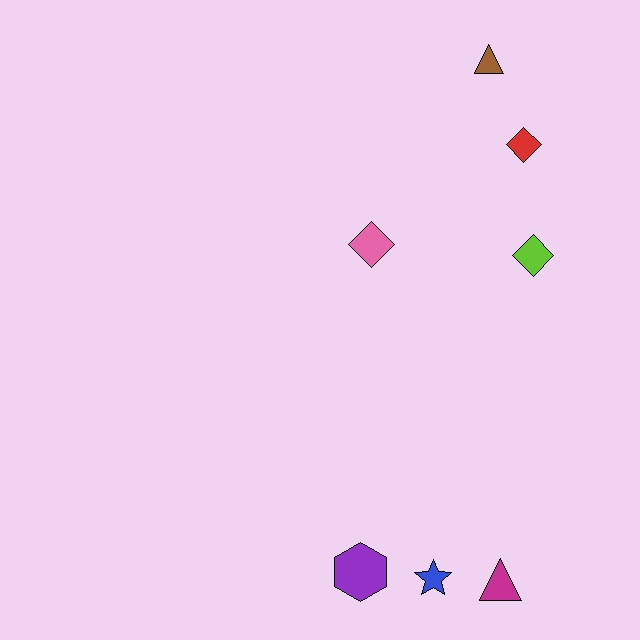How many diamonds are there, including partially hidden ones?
There are 3 diamonds.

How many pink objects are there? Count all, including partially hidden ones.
There is 1 pink object.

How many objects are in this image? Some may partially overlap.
There are 7 objects.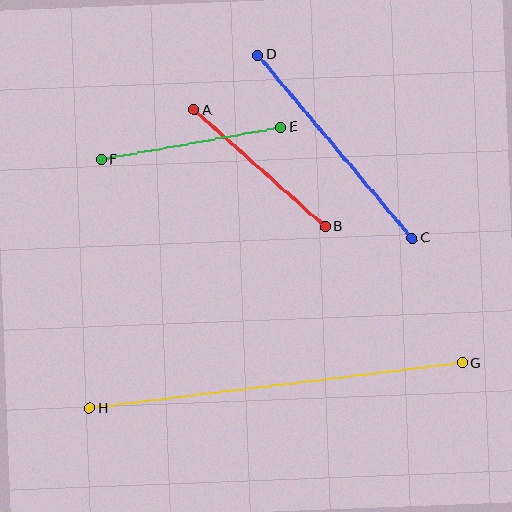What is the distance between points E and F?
The distance is approximately 182 pixels.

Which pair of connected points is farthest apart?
Points G and H are farthest apart.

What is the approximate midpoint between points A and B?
The midpoint is at approximately (260, 168) pixels.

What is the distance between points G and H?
The distance is approximately 376 pixels.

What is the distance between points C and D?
The distance is approximately 239 pixels.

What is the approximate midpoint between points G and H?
The midpoint is at approximately (276, 386) pixels.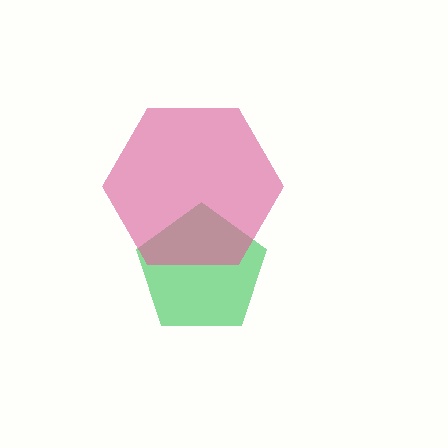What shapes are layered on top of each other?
The layered shapes are: a green pentagon, a pink hexagon.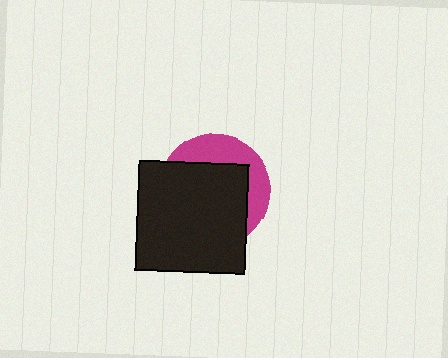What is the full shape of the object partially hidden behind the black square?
The partially hidden object is a magenta circle.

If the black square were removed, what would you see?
You would see the complete magenta circle.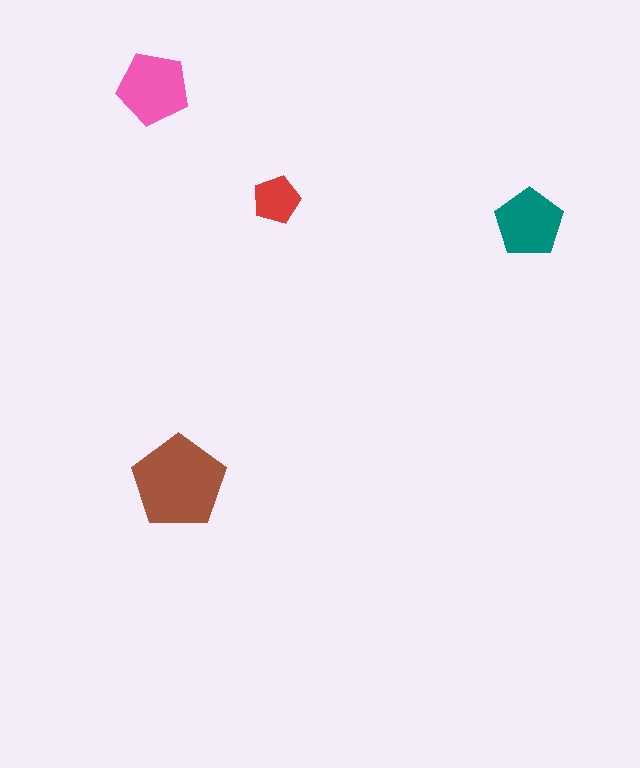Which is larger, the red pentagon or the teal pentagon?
The teal one.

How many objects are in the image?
There are 4 objects in the image.